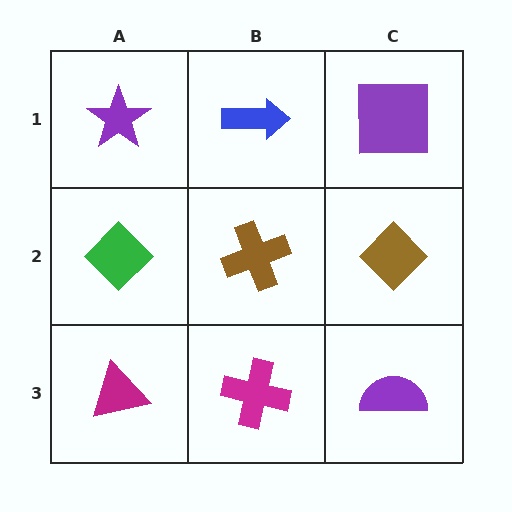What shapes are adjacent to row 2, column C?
A purple square (row 1, column C), a purple semicircle (row 3, column C), a brown cross (row 2, column B).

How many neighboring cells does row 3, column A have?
2.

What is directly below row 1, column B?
A brown cross.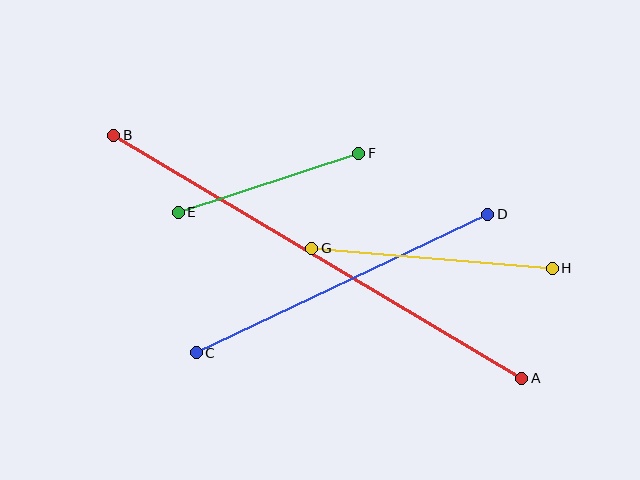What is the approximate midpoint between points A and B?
The midpoint is at approximately (318, 257) pixels.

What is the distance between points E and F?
The distance is approximately 190 pixels.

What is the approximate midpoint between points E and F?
The midpoint is at approximately (269, 183) pixels.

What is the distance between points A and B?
The distance is approximately 475 pixels.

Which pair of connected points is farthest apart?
Points A and B are farthest apart.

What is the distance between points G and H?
The distance is approximately 241 pixels.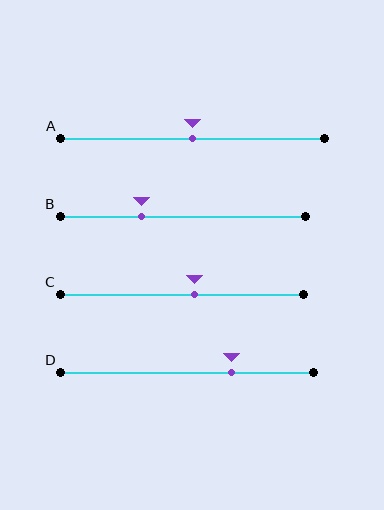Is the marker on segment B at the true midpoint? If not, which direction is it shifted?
No, the marker on segment B is shifted to the left by about 17% of the segment length.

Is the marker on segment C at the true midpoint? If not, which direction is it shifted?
No, the marker on segment C is shifted to the right by about 5% of the segment length.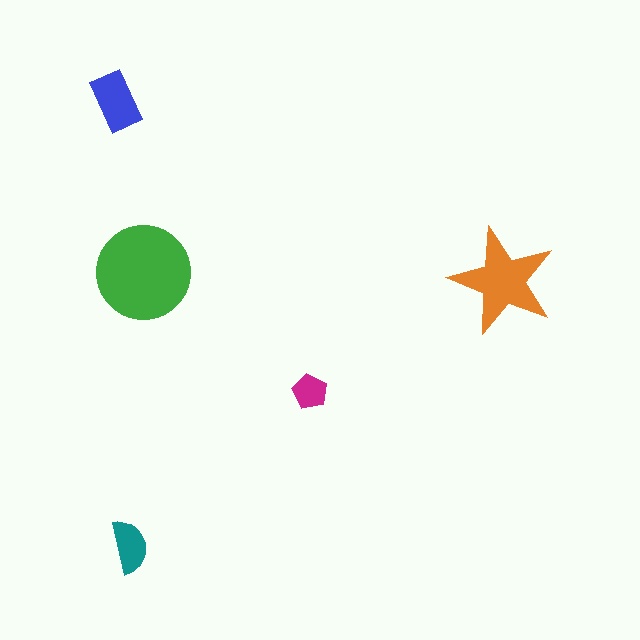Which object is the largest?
The green circle.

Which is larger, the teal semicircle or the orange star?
The orange star.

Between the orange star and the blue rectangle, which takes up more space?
The orange star.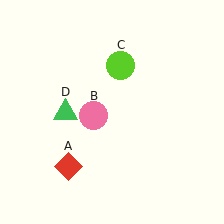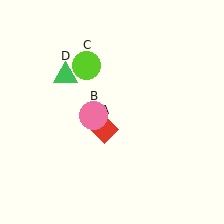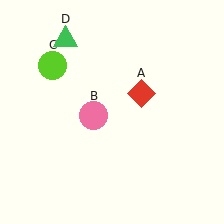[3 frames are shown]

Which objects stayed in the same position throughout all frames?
Pink circle (object B) remained stationary.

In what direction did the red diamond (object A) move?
The red diamond (object A) moved up and to the right.